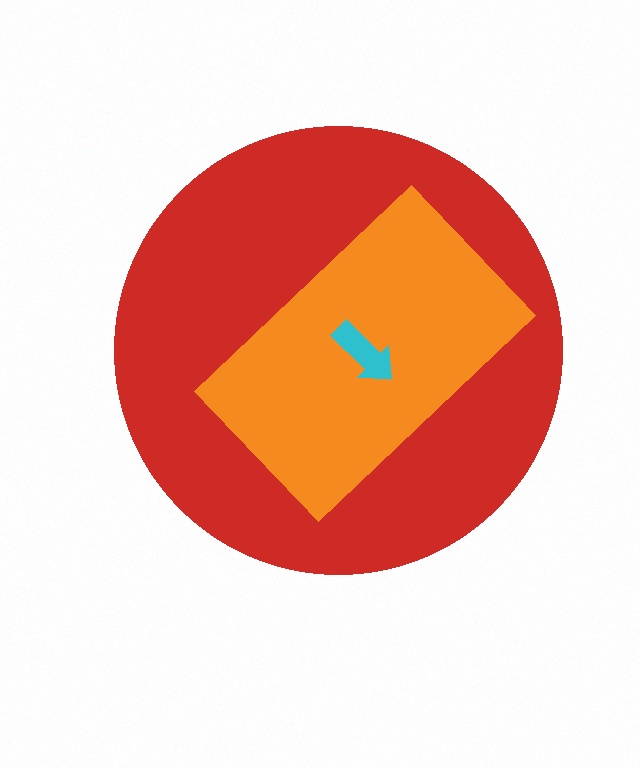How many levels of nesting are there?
3.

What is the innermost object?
The cyan arrow.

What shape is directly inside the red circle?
The orange rectangle.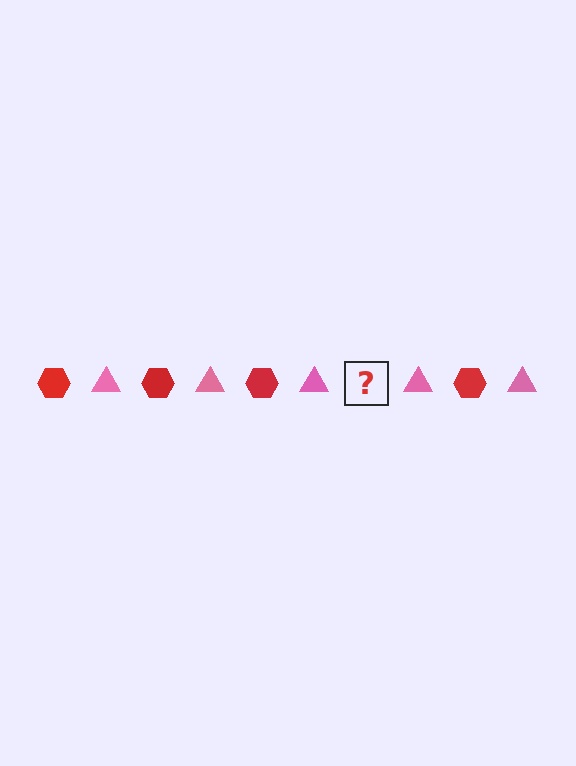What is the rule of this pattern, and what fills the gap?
The rule is that the pattern alternates between red hexagon and pink triangle. The gap should be filled with a red hexagon.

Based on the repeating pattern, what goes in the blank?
The blank should be a red hexagon.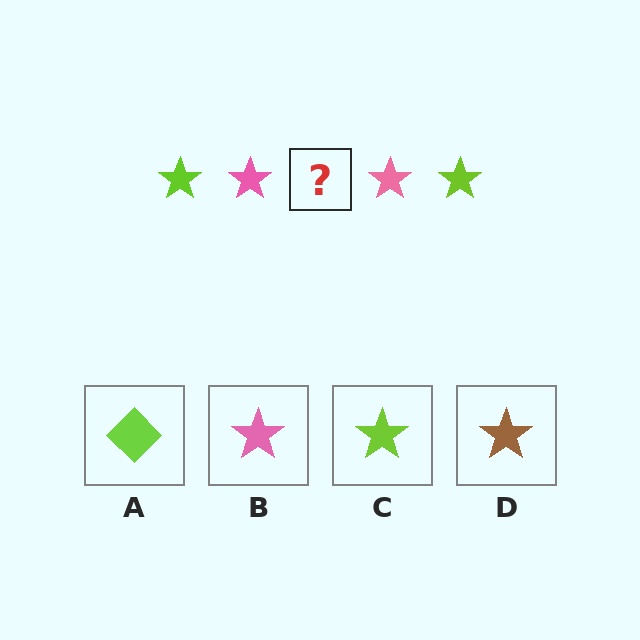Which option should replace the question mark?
Option C.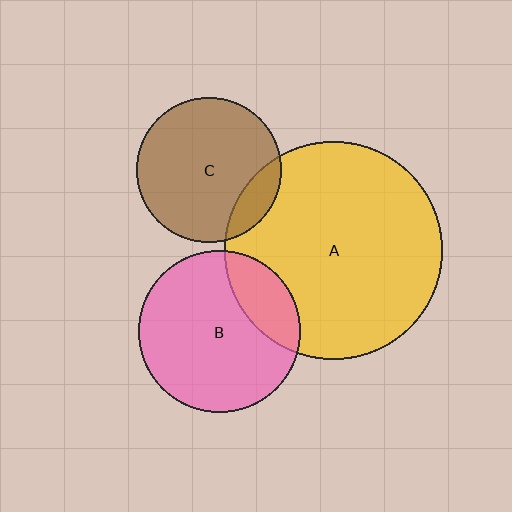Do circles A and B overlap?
Yes.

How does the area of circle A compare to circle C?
Approximately 2.3 times.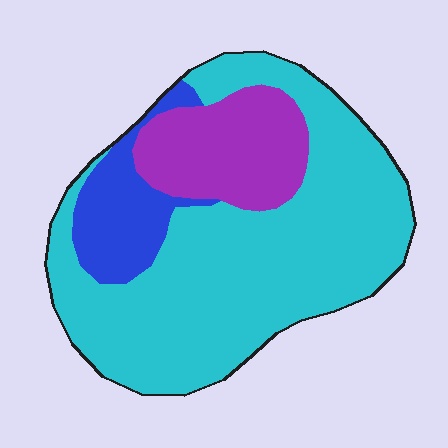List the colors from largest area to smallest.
From largest to smallest: cyan, purple, blue.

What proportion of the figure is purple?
Purple covers about 20% of the figure.